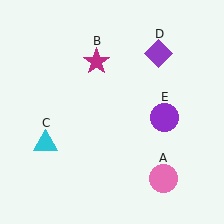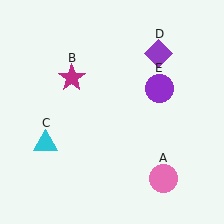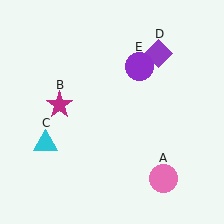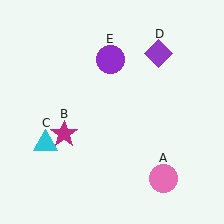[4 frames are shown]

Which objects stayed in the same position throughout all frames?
Pink circle (object A) and cyan triangle (object C) and purple diamond (object D) remained stationary.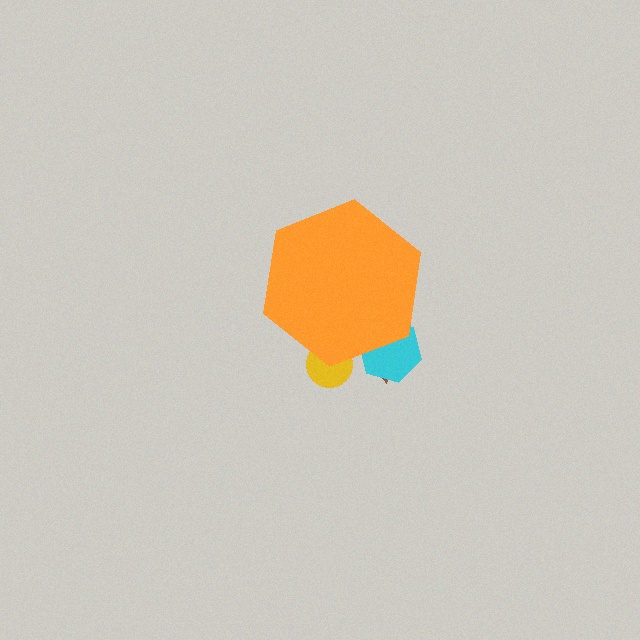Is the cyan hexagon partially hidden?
Yes, the cyan hexagon is partially hidden behind the orange hexagon.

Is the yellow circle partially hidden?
Yes, the yellow circle is partially hidden behind the orange hexagon.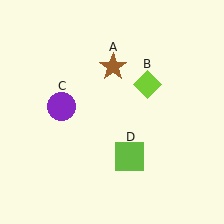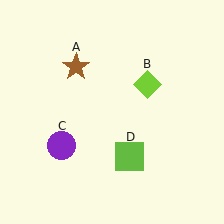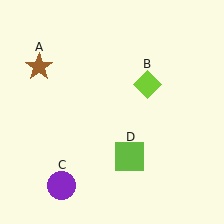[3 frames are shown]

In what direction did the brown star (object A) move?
The brown star (object A) moved left.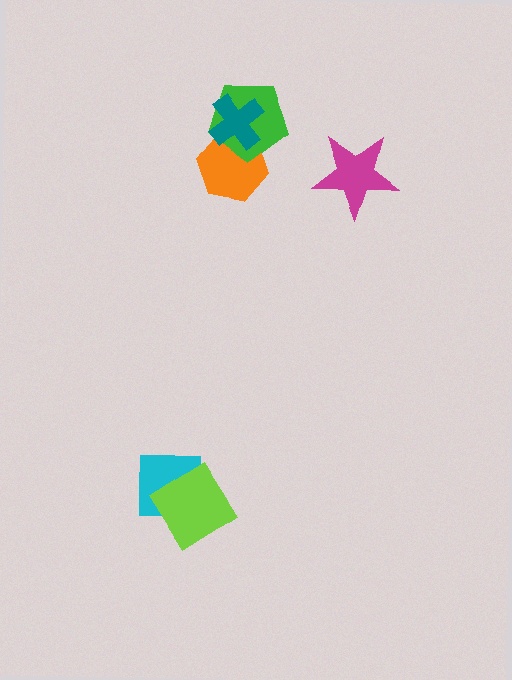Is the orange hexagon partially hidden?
Yes, it is partially covered by another shape.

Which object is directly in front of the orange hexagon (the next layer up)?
The green pentagon is directly in front of the orange hexagon.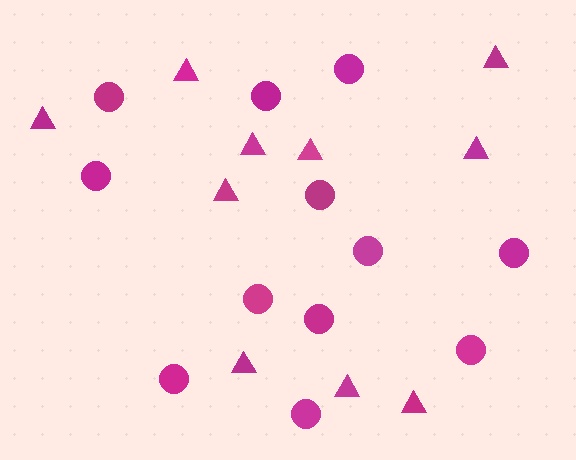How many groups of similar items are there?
There are 2 groups: one group of triangles (10) and one group of circles (12).